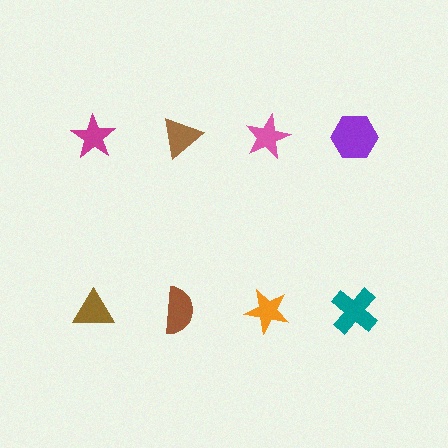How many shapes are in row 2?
4 shapes.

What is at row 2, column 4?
A teal cross.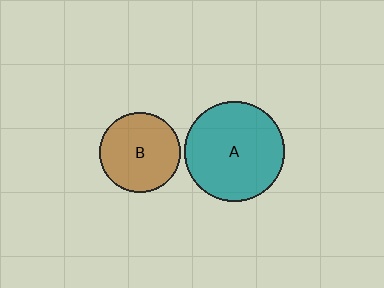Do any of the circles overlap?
No, none of the circles overlap.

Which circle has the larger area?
Circle A (teal).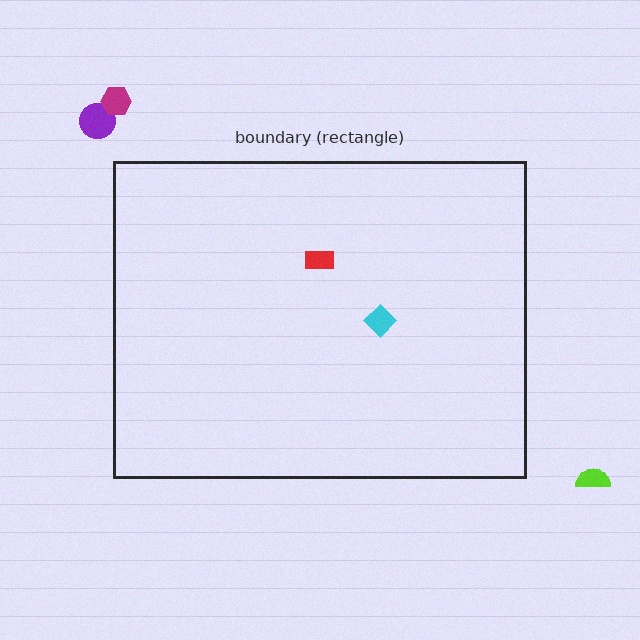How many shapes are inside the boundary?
2 inside, 3 outside.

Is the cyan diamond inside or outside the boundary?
Inside.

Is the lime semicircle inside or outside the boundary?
Outside.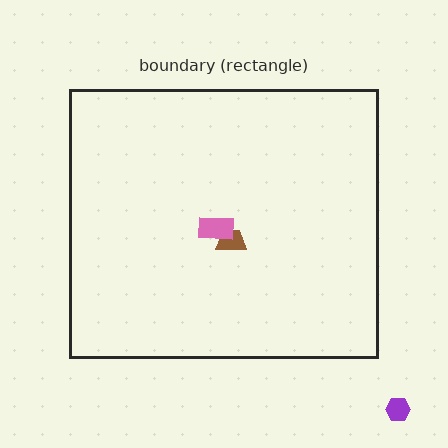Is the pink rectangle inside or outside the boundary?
Inside.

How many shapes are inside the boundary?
2 inside, 1 outside.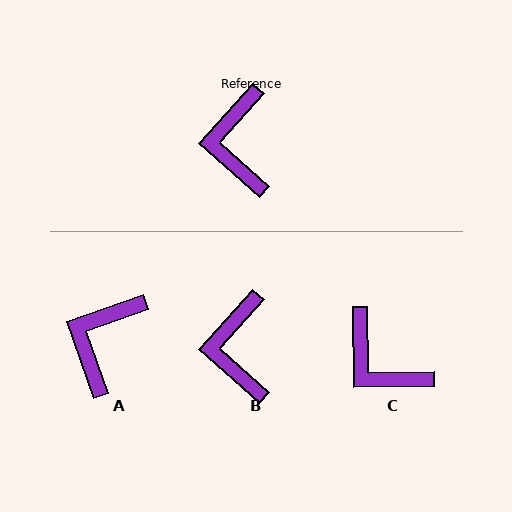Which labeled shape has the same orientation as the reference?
B.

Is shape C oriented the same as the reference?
No, it is off by about 43 degrees.